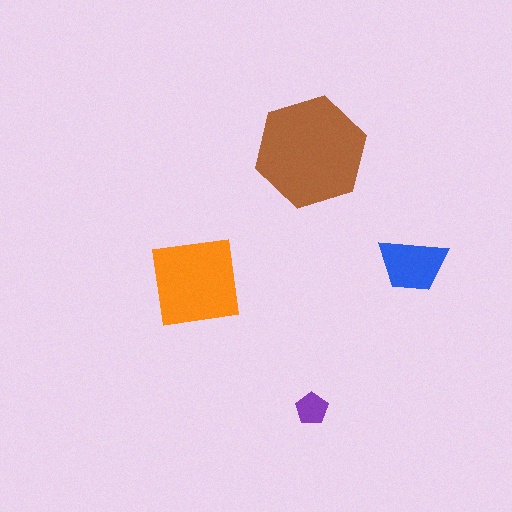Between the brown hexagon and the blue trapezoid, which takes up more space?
The brown hexagon.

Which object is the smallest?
The purple pentagon.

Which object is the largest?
The brown hexagon.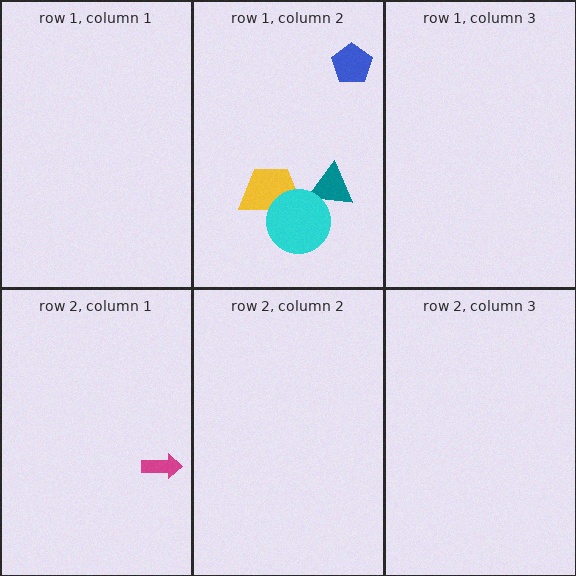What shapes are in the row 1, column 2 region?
The blue pentagon, the yellow trapezoid, the teal triangle, the cyan circle.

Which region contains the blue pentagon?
The row 1, column 2 region.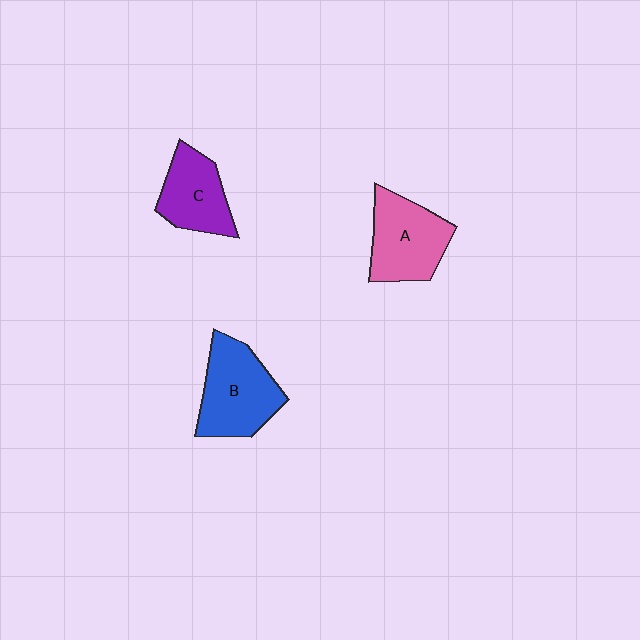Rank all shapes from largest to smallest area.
From largest to smallest: B (blue), A (pink), C (purple).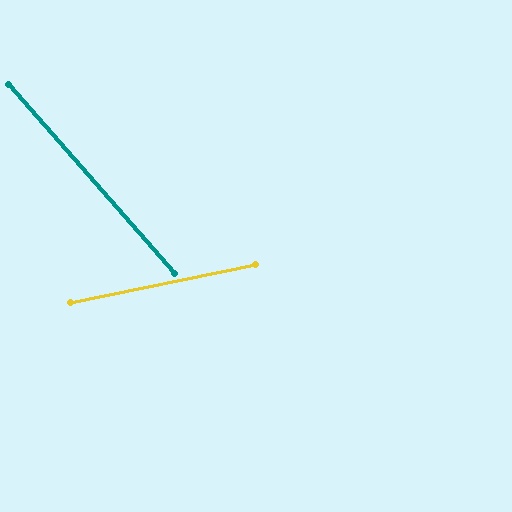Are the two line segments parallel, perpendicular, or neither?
Neither parallel nor perpendicular — they differ by about 60°.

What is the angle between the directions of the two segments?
Approximately 60 degrees.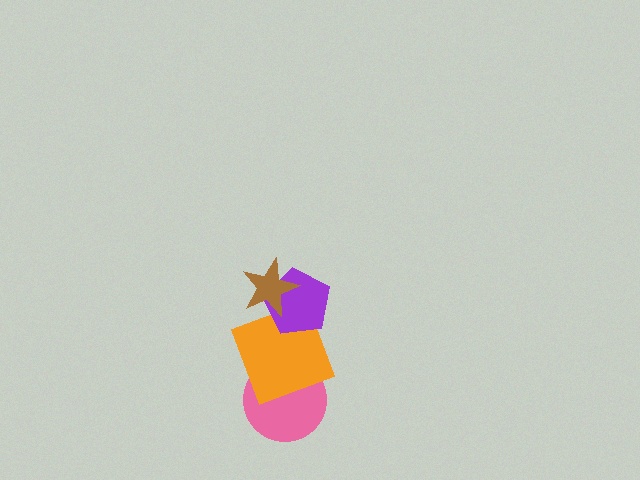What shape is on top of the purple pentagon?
The brown star is on top of the purple pentagon.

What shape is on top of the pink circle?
The orange square is on top of the pink circle.